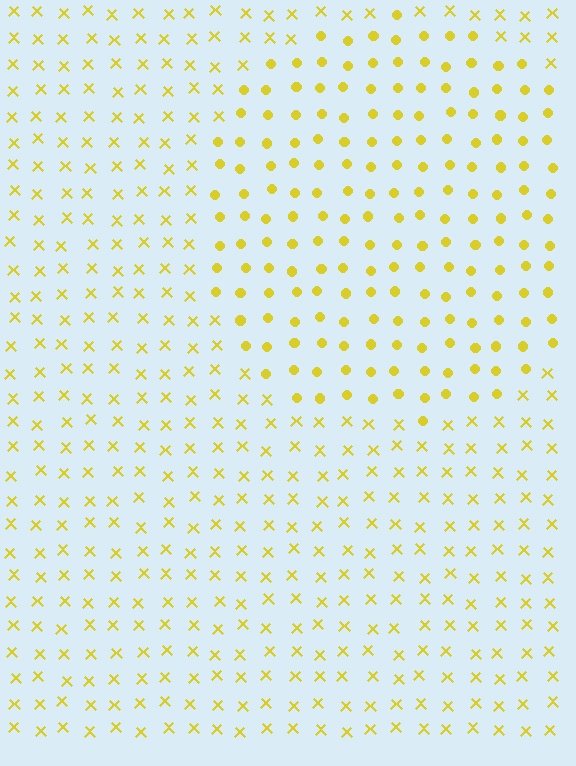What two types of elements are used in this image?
The image uses circles inside the circle region and X marks outside it.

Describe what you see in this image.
The image is filled with small yellow elements arranged in a uniform grid. A circle-shaped region contains circles, while the surrounding area contains X marks. The boundary is defined purely by the change in element shape.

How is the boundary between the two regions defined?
The boundary is defined by a change in element shape: circles inside vs. X marks outside. All elements share the same color and spacing.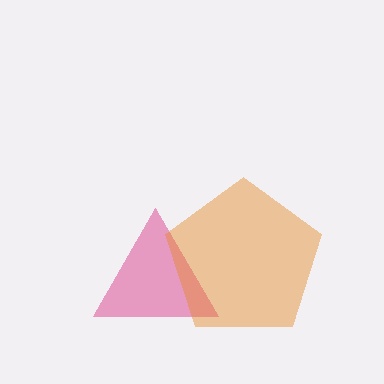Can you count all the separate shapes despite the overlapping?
Yes, there are 2 separate shapes.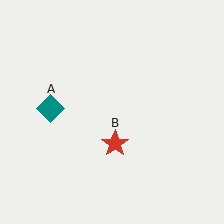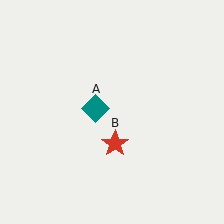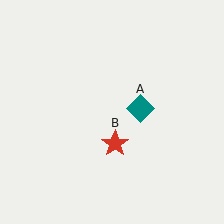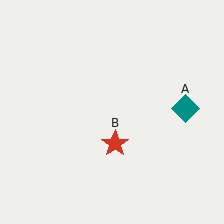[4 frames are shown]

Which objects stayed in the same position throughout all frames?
Red star (object B) remained stationary.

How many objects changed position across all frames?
1 object changed position: teal diamond (object A).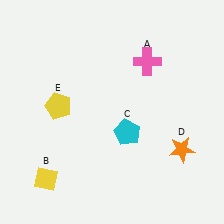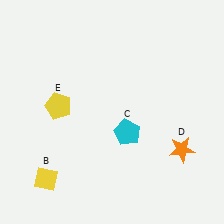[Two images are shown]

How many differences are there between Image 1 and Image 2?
There is 1 difference between the two images.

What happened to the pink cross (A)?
The pink cross (A) was removed in Image 2. It was in the top-right area of Image 1.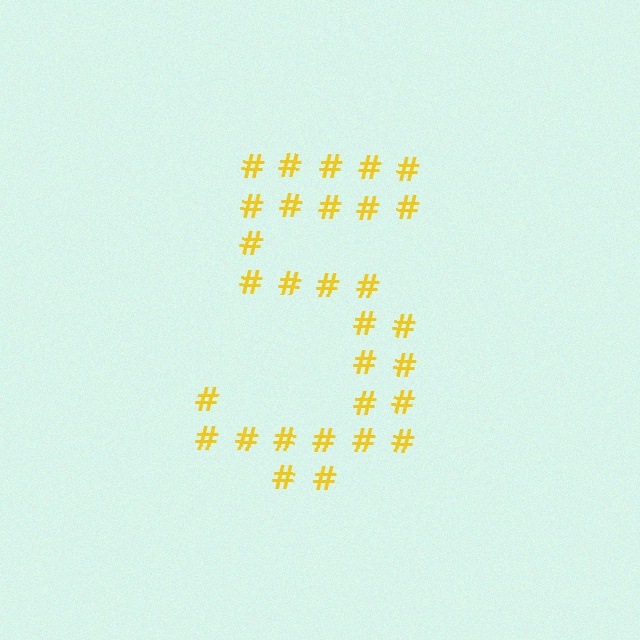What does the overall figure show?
The overall figure shows the digit 5.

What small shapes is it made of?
It is made of small hash symbols.